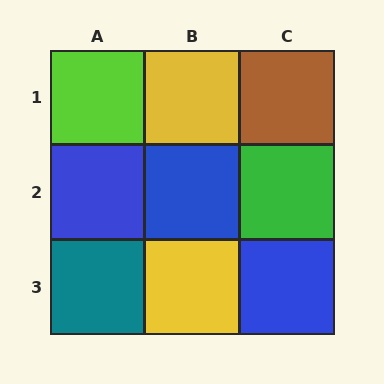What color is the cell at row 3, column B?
Yellow.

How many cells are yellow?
2 cells are yellow.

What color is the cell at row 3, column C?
Blue.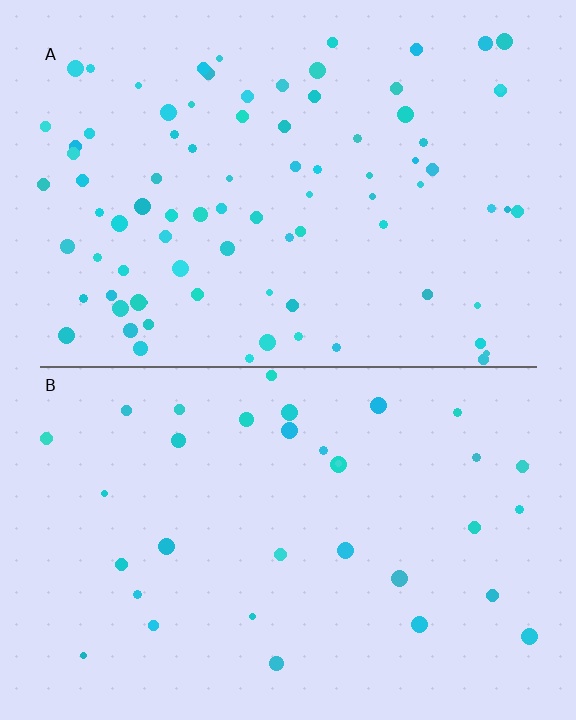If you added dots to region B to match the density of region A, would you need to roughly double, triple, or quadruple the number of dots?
Approximately triple.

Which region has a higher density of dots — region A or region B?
A (the top).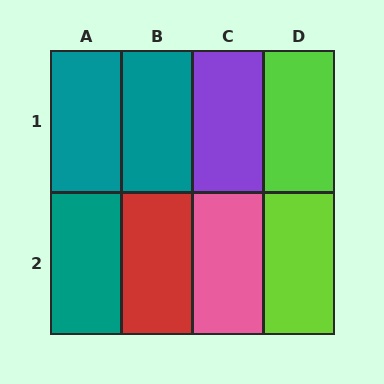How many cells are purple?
1 cell is purple.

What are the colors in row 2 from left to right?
Teal, red, pink, lime.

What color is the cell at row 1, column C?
Purple.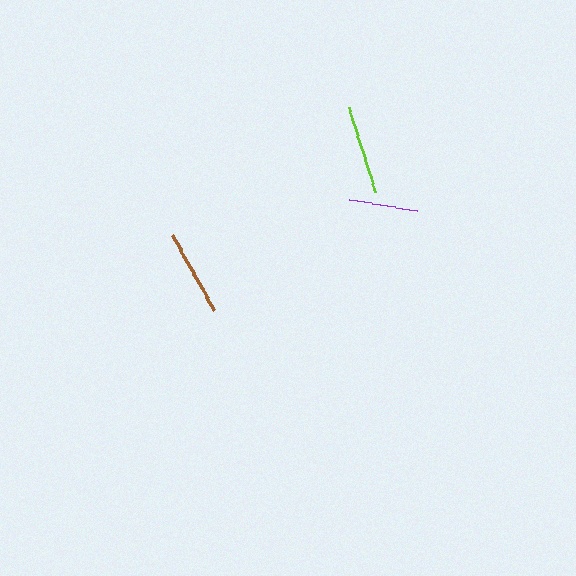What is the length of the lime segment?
The lime segment is approximately 88 pixels long.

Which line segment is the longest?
The lime line is the longest at approximately 88 pixels.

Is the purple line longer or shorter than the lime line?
The lime line is longer than the purple line.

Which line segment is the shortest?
The purple line is the shortest at approximately 69 pixels.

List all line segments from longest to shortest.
From longest to shortest: lime, brown, purple.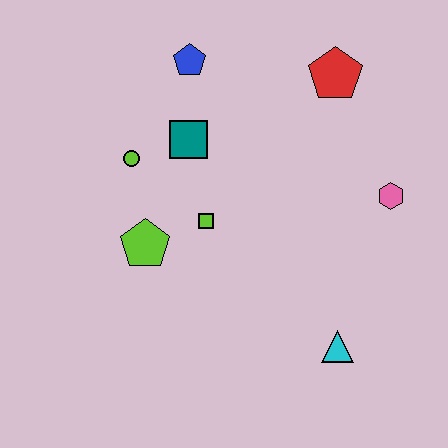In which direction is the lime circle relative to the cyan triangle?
The lime circle is to the left of the cyan triangle.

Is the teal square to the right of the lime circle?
Yes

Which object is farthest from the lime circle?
The cyan triangle is farthest from the lime circle.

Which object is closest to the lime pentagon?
The lime square is closest to the lime pentagon.